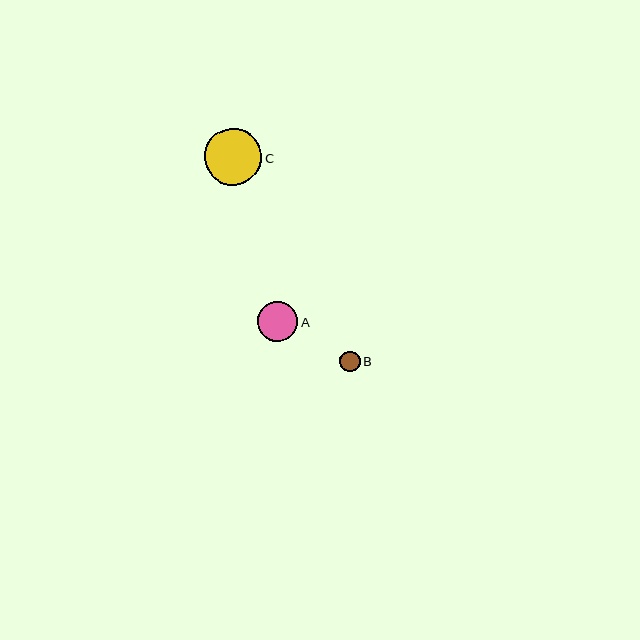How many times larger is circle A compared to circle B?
Circle A is approximately 2.0 times the size of circle B.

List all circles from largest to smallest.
From largest to smallest: C, A, B.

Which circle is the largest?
Circle C is the largest with a size of approximately 57 pixels.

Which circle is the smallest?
Circle B is the smallest with a size of approximately 20 pixels.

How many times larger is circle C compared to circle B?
Circle C is approximately 2.8 times the size of circle B.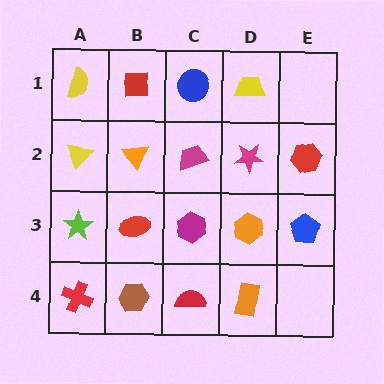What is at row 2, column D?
A magenta star.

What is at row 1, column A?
A yellow semicircle.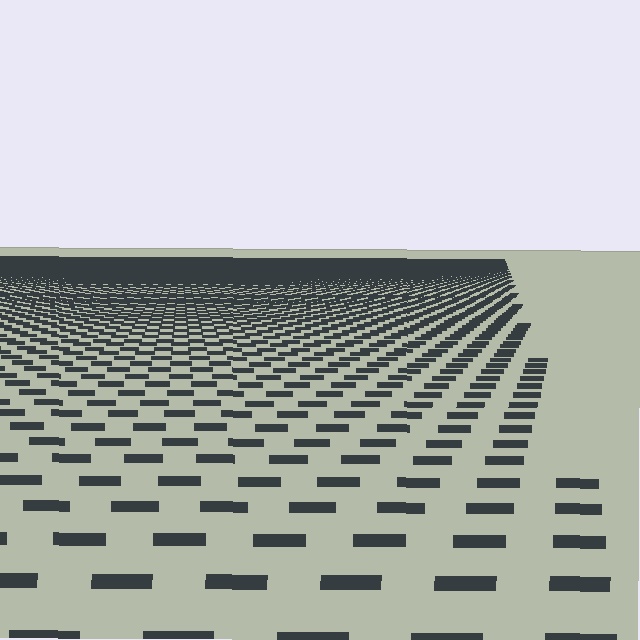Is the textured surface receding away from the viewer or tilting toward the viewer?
The surface is receding away from the viewer. Texture elements get smaller and denser toward the top.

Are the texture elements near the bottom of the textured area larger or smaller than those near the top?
Larger. Near the bottom, elements are closer to the viewer and appear at a bigger on-screen size.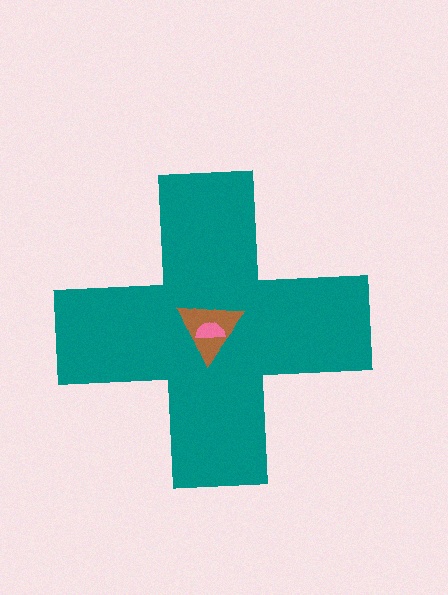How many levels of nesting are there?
3.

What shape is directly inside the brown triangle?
The pink semicircle.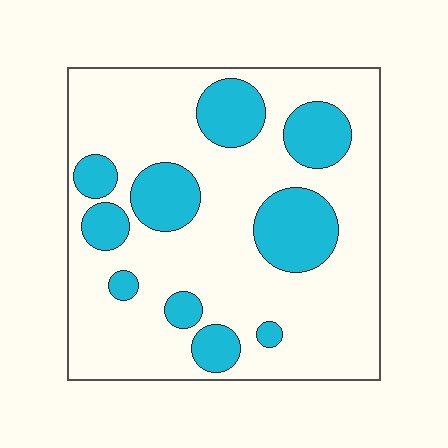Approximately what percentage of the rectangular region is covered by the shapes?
Approximately 25%.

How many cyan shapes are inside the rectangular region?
10.